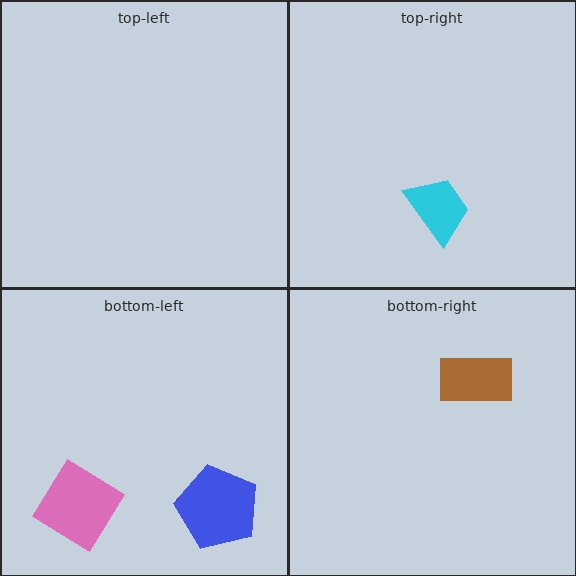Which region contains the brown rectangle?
The bottom-right region.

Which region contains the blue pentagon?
The bottom-left region.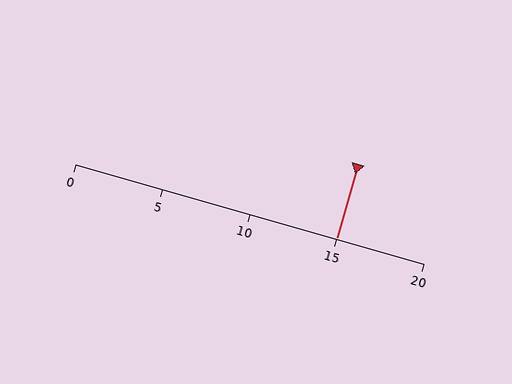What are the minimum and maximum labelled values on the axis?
The axis runs from 0 to 20.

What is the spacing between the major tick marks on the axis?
The major ticks are spaced 5 apart.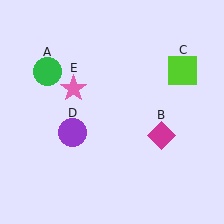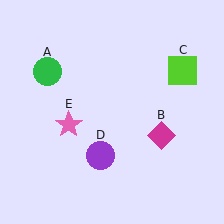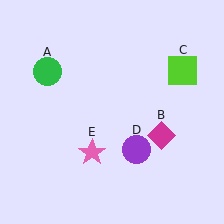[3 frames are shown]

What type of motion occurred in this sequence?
The purple circle (object D), pink star (object E) rotated counterclockwise around the center of the scene.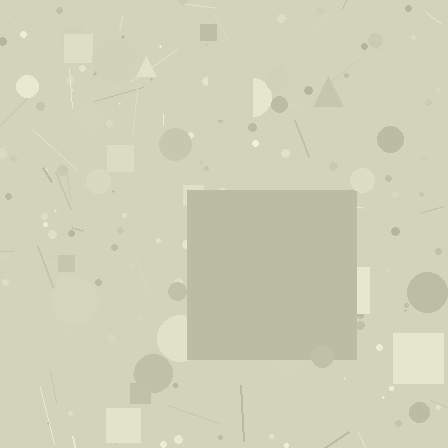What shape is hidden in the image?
A square is hidden in the image.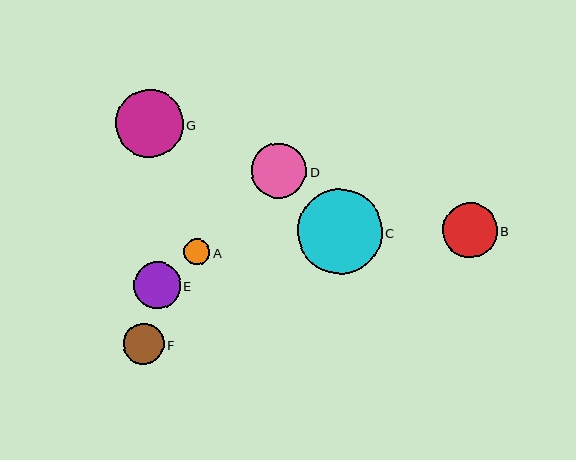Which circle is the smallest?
Circle A is the smallest with a size of approximately 26 pixels.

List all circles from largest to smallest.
From largest to smallest: C, G, B, D, E, F, A.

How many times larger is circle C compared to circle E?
Circle C is approximately 1.8 times the size of circle E.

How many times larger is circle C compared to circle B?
Circle C is approximately 1.5 times the size of circle B.